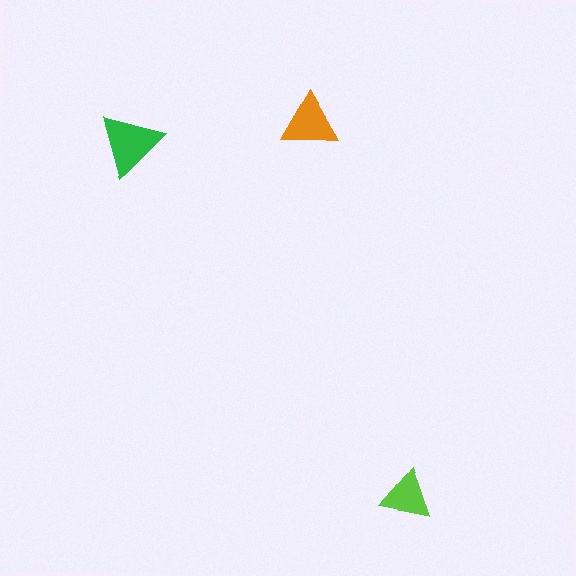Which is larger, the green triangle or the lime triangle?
The green one.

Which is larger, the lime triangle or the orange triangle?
The orange one.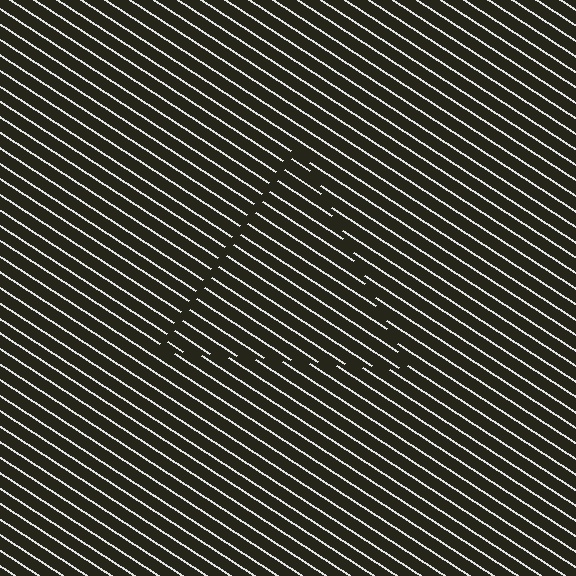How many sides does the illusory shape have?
3 sides — the line-ends trace a triangle.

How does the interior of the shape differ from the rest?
The interior of the shape contains the same grating, shifted by half a period — the contour is defined by the phase discontinuity where line-ends from the inner and outer gratings abut.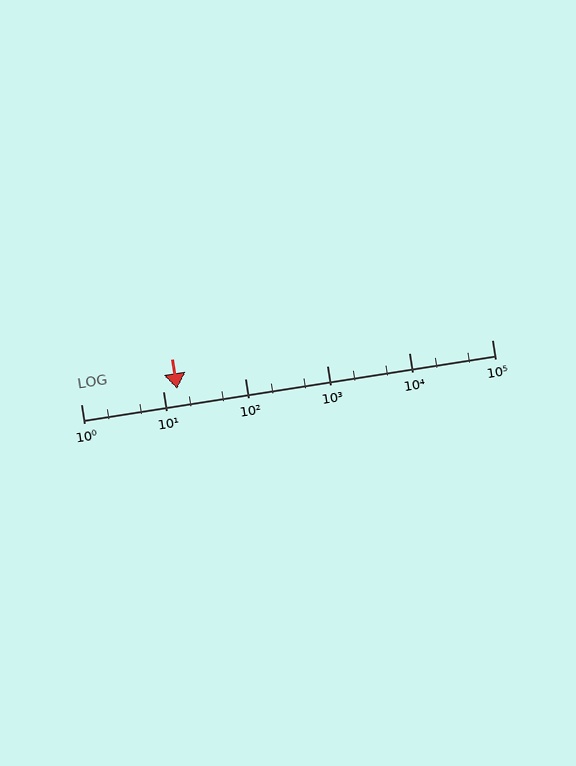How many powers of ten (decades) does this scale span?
The scale spans 5 decades, from 1 to 100000.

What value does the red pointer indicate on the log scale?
The pointer indicates approximately 15.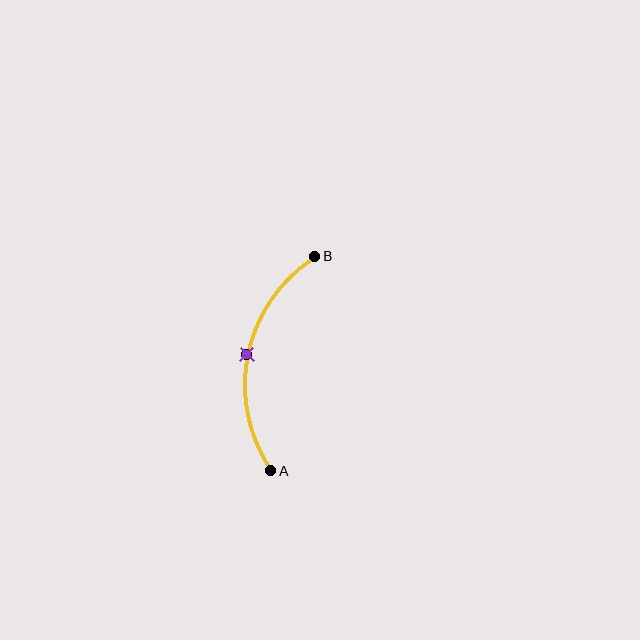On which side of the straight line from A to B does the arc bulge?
The arc bulges to the left of the straight line connecting A and B.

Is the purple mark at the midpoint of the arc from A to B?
Yes. The purple mark lies on the arc at equal arc-length from both A and B — it is the arc midpoint.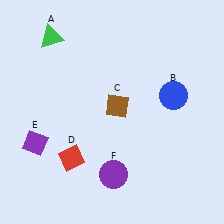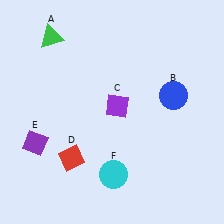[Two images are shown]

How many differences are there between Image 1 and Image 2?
There are 2 differences between the two images.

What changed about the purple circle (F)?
In Image 1, F is purple. In Image 2, it changed to cyan.